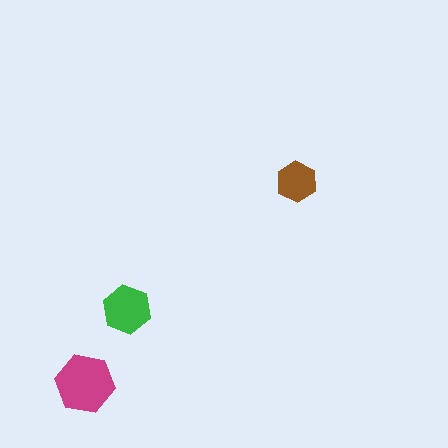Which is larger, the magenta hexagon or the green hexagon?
The magenta one.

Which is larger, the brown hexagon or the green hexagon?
The green one.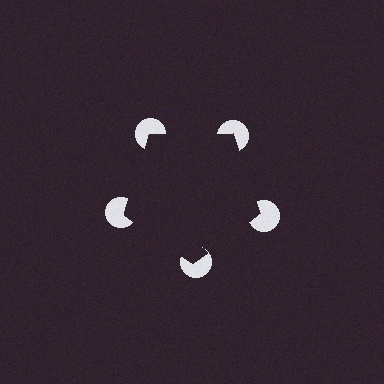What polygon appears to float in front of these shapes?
An illusory pentagon — its edges are inferred from the aligned wedge cuts in the pac-man discs, not physically drawn.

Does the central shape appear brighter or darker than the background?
It typically appears slightly darker than the background, even though no actual brightness change is drawn.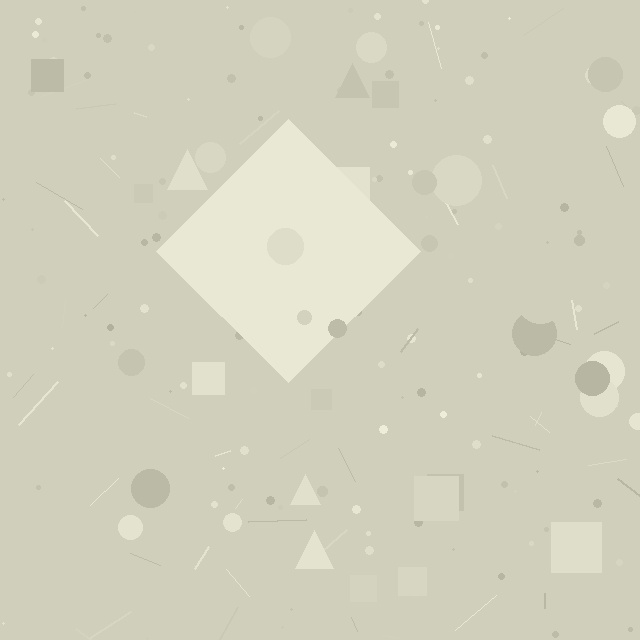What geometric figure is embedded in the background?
A diamond is embedded in the background.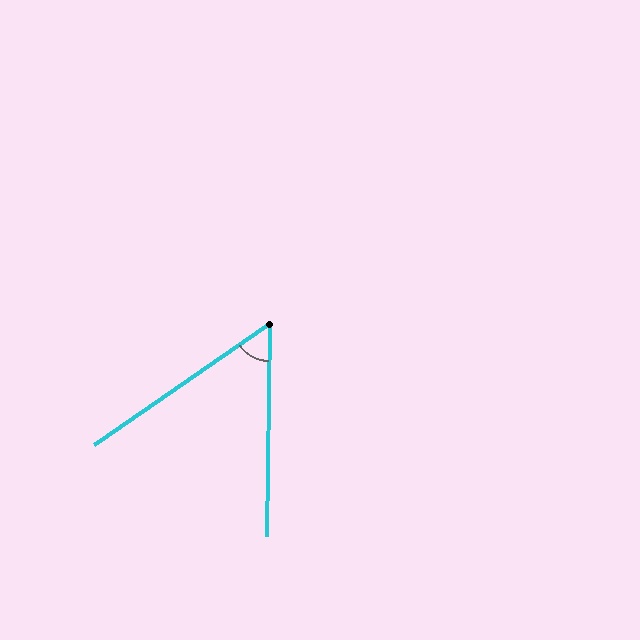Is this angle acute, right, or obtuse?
It is acute.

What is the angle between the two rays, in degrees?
Approximately 55 degrees.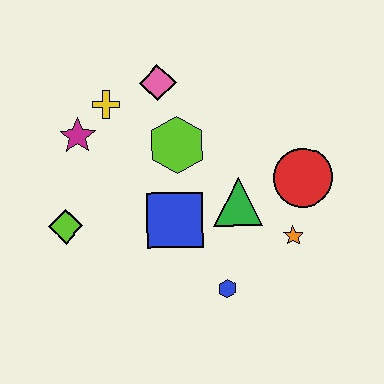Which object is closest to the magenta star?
The yellow cross is closest to the magenta star.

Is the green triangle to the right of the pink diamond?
Yes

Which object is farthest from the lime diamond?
The red circle is farthest from the lime diamond.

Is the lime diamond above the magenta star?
No